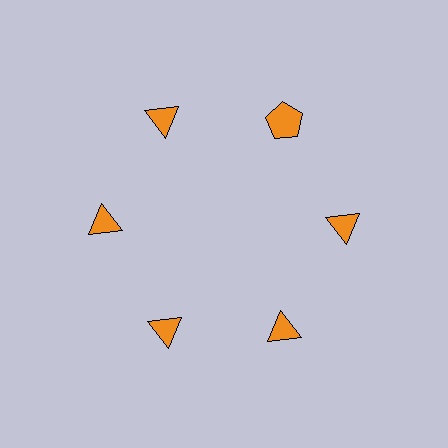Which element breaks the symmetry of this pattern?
The orange pentagon at roughly the 1 o'clock position breaks the symmetry. All other shapes are orange triangles.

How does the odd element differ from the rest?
It has a different shape: pentagon instead of triangle.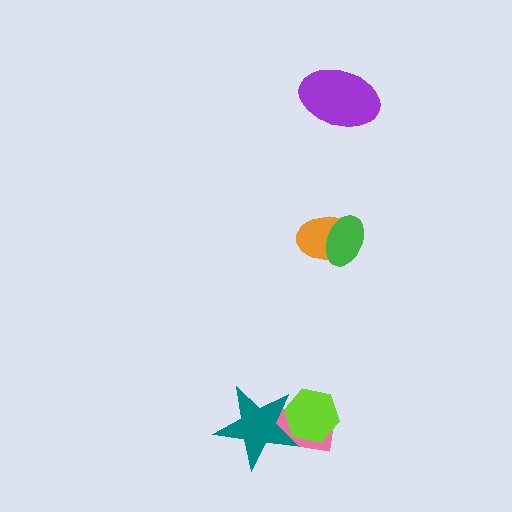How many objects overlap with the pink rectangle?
2 objects overlap with the pink rectangle.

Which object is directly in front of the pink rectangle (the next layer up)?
The lime hexagon is directly in front of the pink rectangle.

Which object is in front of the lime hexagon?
The teal star is in front of the lime hexagon.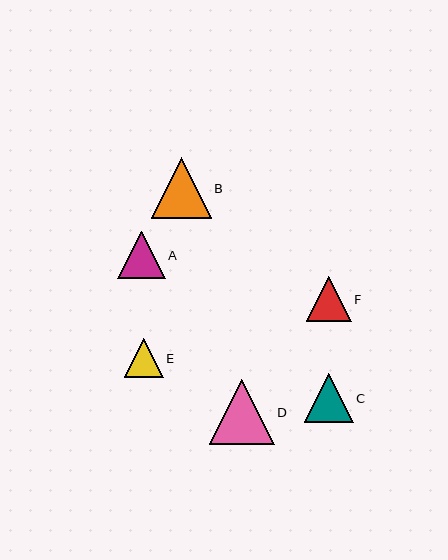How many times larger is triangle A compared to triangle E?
Triangle A is approximately 1.2 times the size of triangle E.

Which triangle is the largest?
Triangle D is the largest with a size of approximately 65 pixels.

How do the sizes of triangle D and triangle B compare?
Triangle D and triangle B are approximately the same size.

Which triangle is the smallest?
Triangle E is the smallest with a size of approximately 39 pixels.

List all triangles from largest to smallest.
From largest to smallest: D, B, C, A, F, E.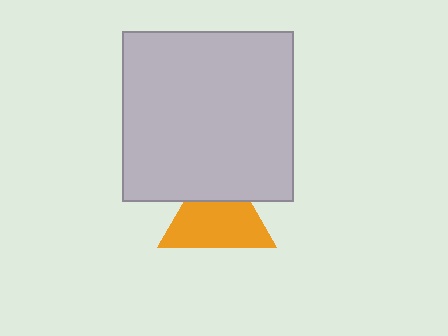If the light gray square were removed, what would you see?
You would see the complete orange triangle.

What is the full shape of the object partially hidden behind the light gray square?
The partially hidden object is an orange triangle.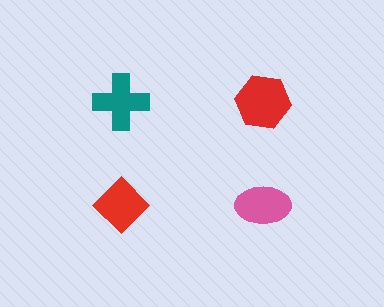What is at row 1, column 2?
A red hexagon.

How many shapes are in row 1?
2 shapes.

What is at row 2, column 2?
A pink ellipse.